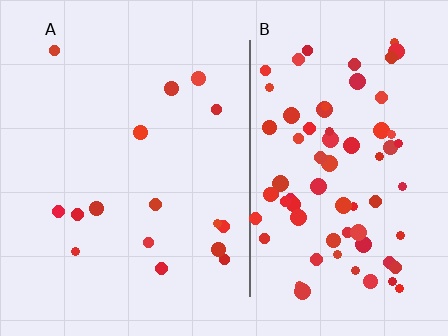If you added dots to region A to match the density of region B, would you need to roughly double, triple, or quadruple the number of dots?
Approximately quadruple.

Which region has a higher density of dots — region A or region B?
B (the right).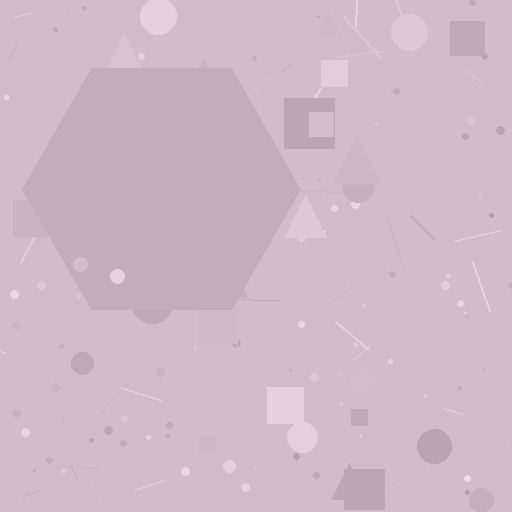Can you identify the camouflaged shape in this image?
The camouflaged shape is a hexagon.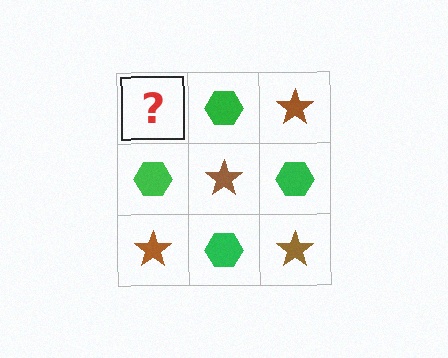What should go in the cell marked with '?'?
The missing cell should contain a brown star.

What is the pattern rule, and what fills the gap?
The rule is that it alternates brown star and green hexagon in a checkerboard pattern. The gap should be filled with a brown star.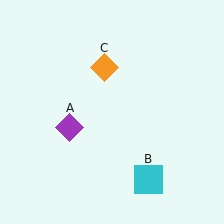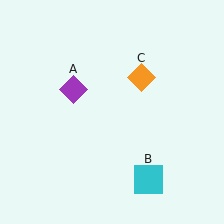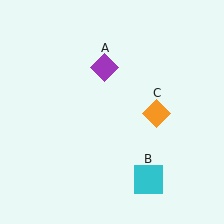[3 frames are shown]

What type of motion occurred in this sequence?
The purple diamond (object A), orange diamond (object C) rotated clockwise around the center of the scene.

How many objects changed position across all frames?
2 objects changed position: purple diamond (object A), orange diamond (object C).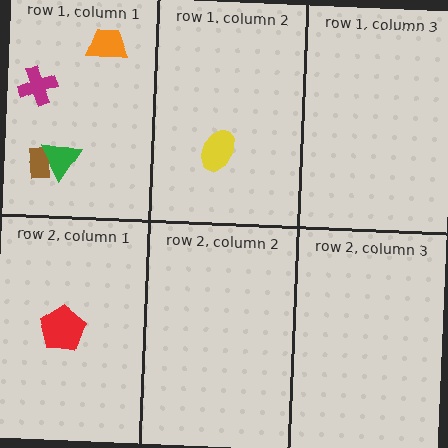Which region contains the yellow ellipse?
The row 1, column 2 region.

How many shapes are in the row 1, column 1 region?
4.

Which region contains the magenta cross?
The row 1, column 1 region.